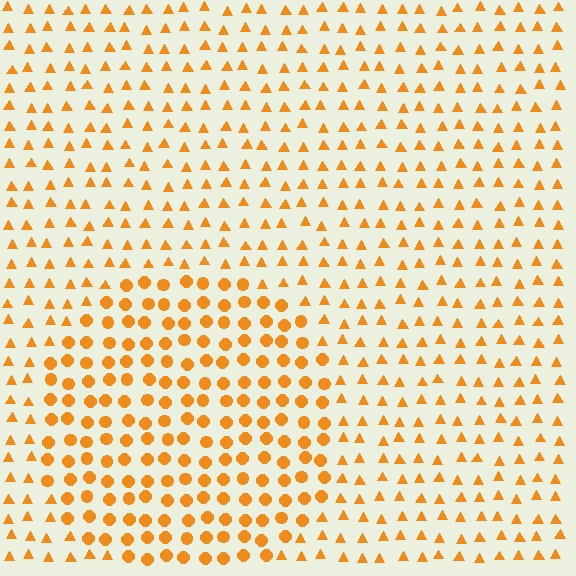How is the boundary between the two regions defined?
The boundary is defined by a change in element shape: circles inside vs. triangles outside. All elements share the same color and spacing.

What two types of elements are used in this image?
The image uses circles inside the circle region and triangles outside it.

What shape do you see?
I see a circle.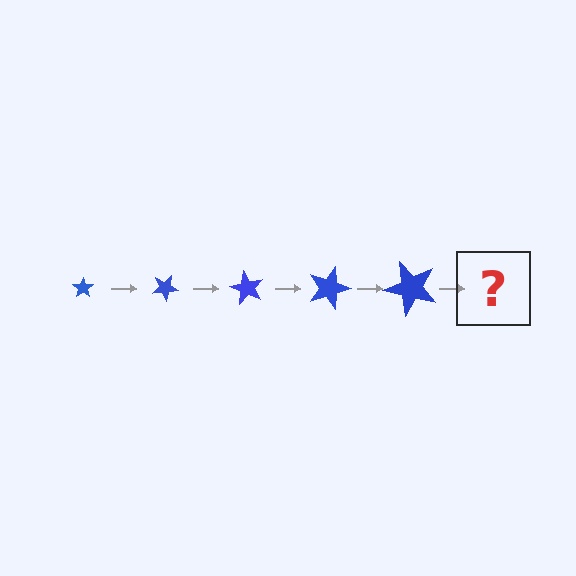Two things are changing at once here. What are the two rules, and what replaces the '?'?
The two rules are that the star grows larger each step and it rotates 30 degrees each step. The '?' should be a star, larger than the previous one and rotated 150 degrees from the start.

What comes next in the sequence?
The next element should be a star, larger than the previous one and rotated 150 degrees from the start.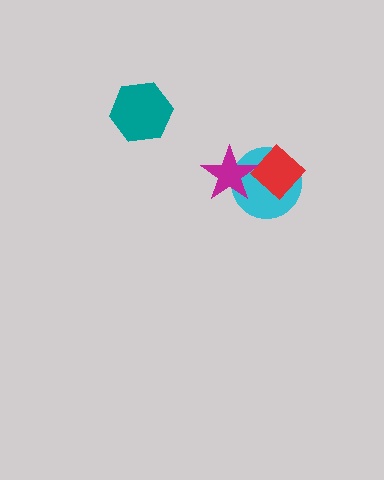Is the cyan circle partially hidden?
Yes, it is partially covered by another shape.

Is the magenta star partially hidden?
No, no other shape covers it.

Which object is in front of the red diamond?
The magenta star is in front of the red diamond.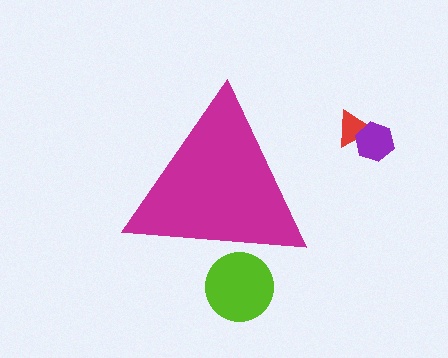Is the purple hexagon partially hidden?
No, the purple hexagon is fully visible.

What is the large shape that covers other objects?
A magenta triangle.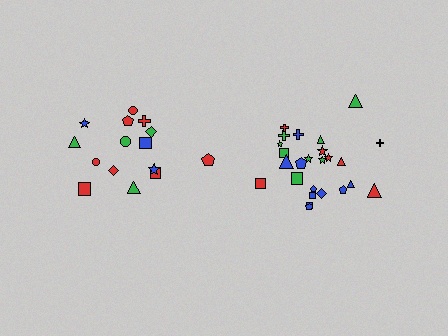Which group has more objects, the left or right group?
The right group.